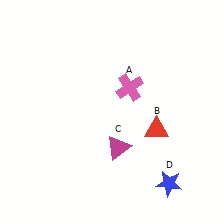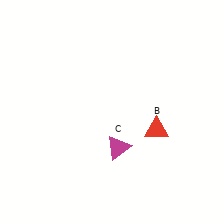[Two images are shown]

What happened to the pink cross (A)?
The pink cross (A) was removed in Image 2. It was in the top-right area of Image 1.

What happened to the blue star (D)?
The blue star (D) was removed in Image 2. It was in the bottom-right area of Image 1.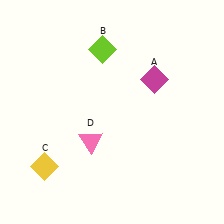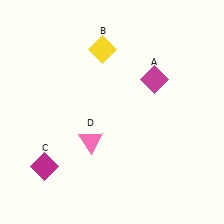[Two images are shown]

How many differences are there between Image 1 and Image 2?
There are 2 differences between the two images.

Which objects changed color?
B changed from lime to yellow. C changed from yellow to magenta.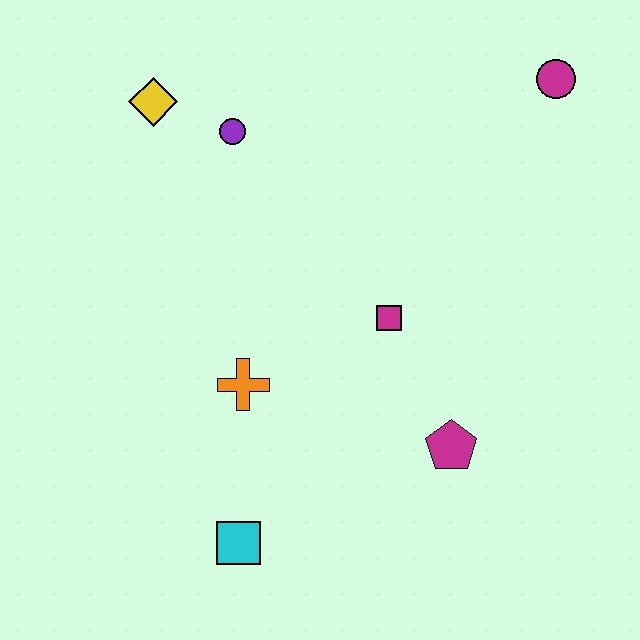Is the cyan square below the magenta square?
Yes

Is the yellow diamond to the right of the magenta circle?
No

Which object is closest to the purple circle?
The yellow diamond is closest to the purple circle.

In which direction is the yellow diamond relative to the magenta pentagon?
The yellow diamond is above the magenta pentagon.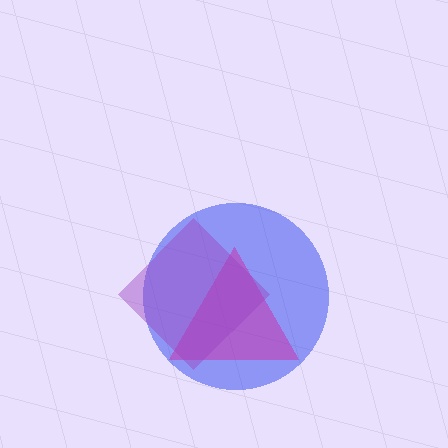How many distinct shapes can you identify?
There are 3 distinct shapes: a blue circle, a magenta triangle, a purple diamond.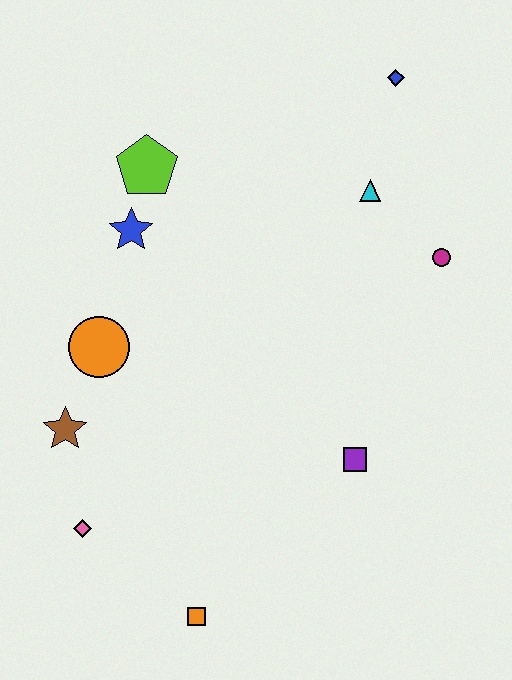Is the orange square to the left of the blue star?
No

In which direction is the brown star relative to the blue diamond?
The brown star is below the blue diamond.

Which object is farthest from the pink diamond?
The blue diamond is farthest from the pink diamond.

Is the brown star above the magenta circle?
No